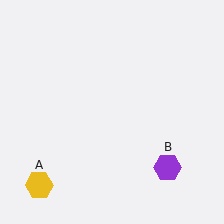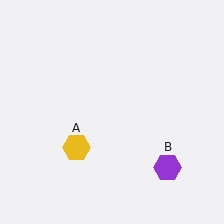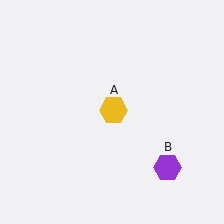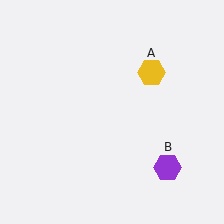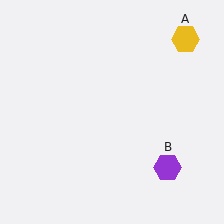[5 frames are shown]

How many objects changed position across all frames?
1 object changed position: yellow hexagon (object A).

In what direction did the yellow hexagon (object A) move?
The yellow hexagon (object A) moved up and to the right.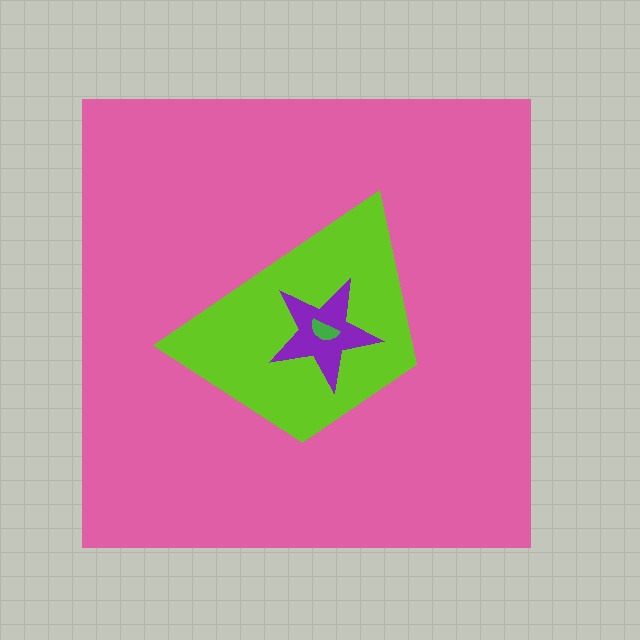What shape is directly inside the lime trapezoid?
The purple star.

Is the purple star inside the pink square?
Yes.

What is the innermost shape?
The green semicircle.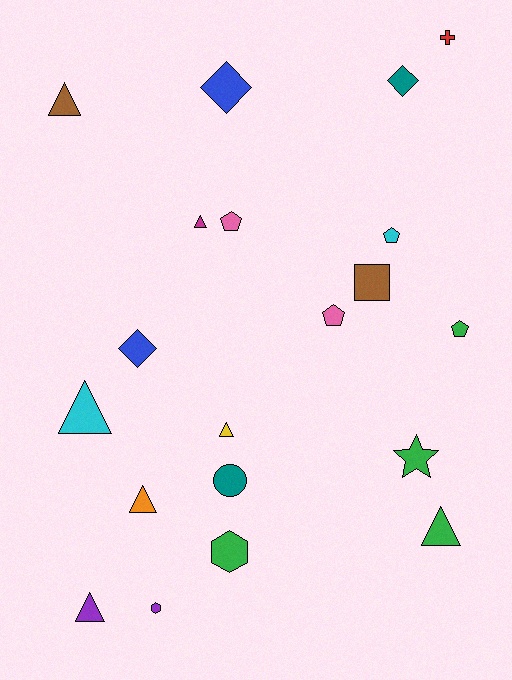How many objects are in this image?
There are 20 objects.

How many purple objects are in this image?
There are 2 purple objects.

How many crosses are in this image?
There is 1 cross.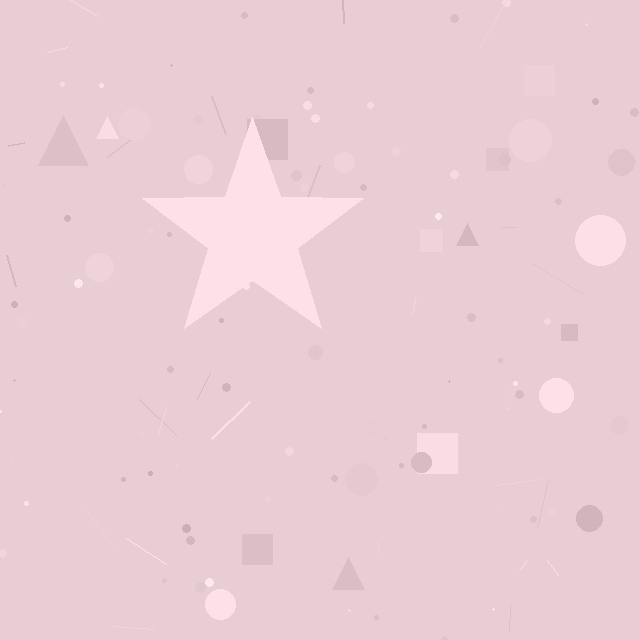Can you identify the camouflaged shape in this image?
The camouflaged shape is a star.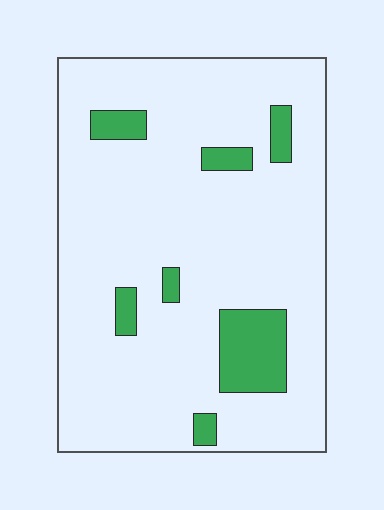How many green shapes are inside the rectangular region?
7.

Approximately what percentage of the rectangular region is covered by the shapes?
Approximately 10%.